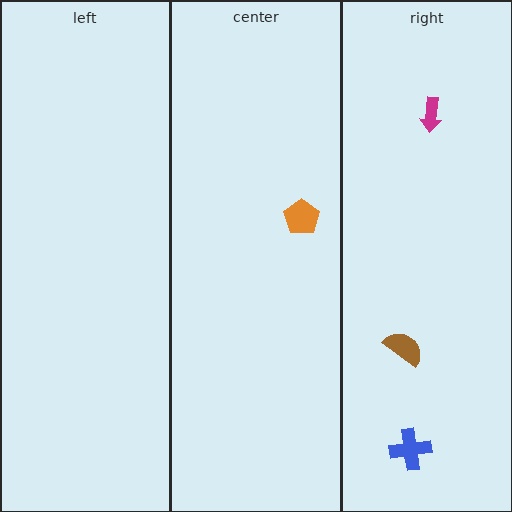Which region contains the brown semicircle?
The right region.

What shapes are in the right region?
The brown semicircle, the magenta arrow, the blue cross.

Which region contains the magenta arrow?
The right region.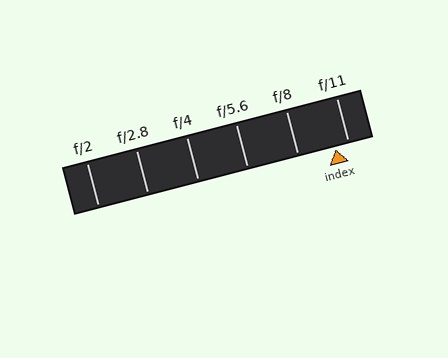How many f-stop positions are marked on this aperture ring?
There are 6 f-stop positions marked.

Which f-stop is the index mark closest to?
The index mark is closest to f/11.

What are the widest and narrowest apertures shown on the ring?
The widest aperture shown is f/2 and the narrowest is f/11.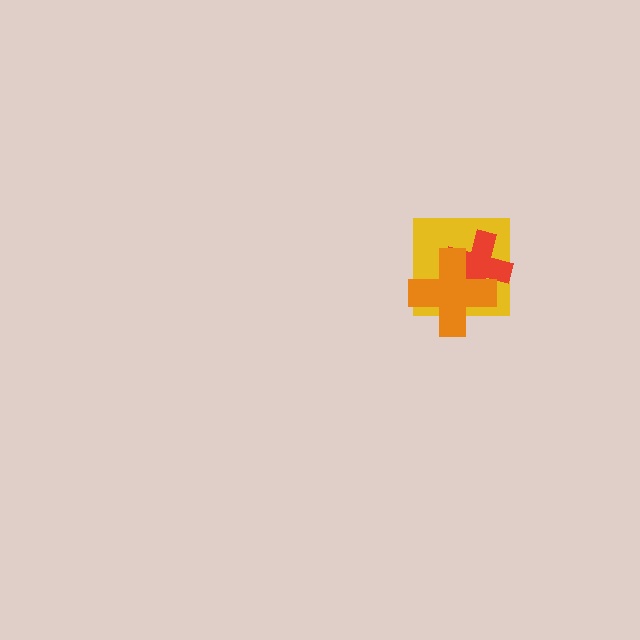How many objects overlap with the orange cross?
2 objects overlap with the orange cross.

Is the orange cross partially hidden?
No, no other shape covers it.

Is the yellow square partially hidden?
Yes, it is partially covered by another shape.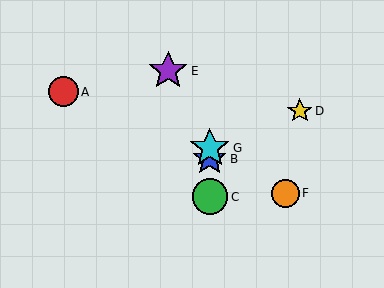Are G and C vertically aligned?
Yes, both are at x≈210.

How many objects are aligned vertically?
3 objects (B, C, G) are aligned vertically.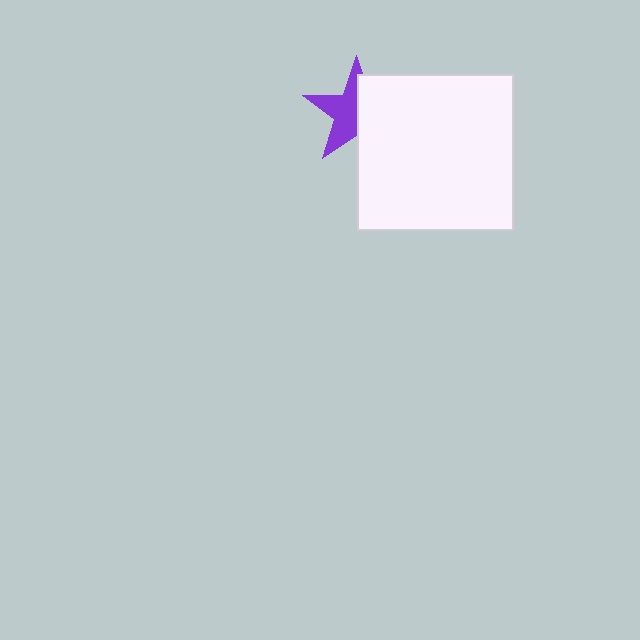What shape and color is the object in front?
The object in front is a white square.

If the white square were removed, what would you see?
You would see the complete purple star.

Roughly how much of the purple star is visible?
About half of it is visible (roughly 53%).